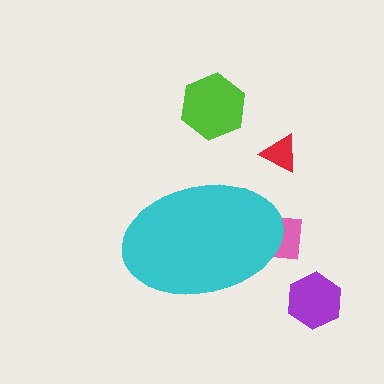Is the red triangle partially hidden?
No, the red triangle is fully visible.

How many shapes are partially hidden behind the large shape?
1 shape is partially hidden.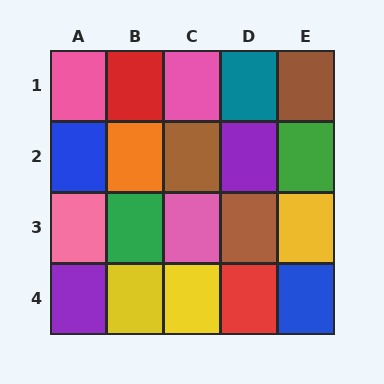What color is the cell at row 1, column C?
Pink.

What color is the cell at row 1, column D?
Teal.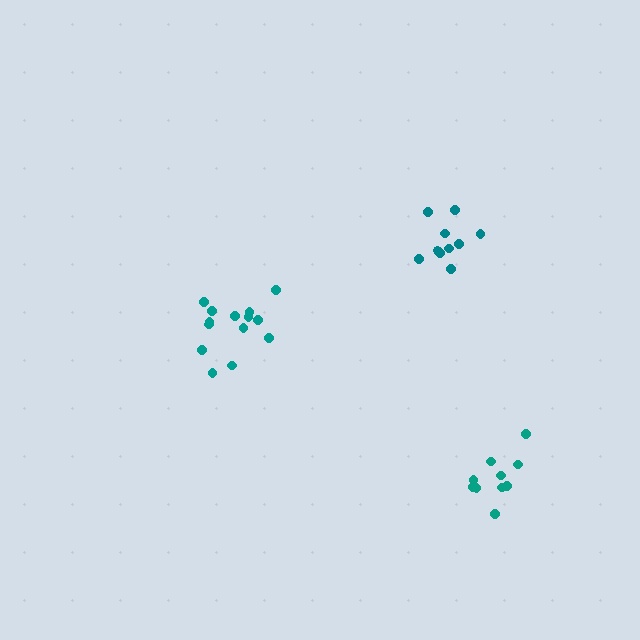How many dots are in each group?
Group 1: 10 dots, Group 2: 10 dots, Group 3: 14 dots (34 total).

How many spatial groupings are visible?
There are 3 spatial groupings.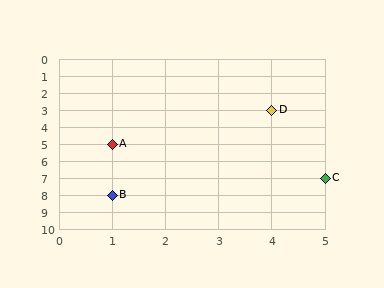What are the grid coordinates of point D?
Point D is at grid coordinates (4, 3).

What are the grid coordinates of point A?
Point A is at grid coordinates (1, 5).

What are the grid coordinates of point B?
Point B is at grid coordinates (1, 8).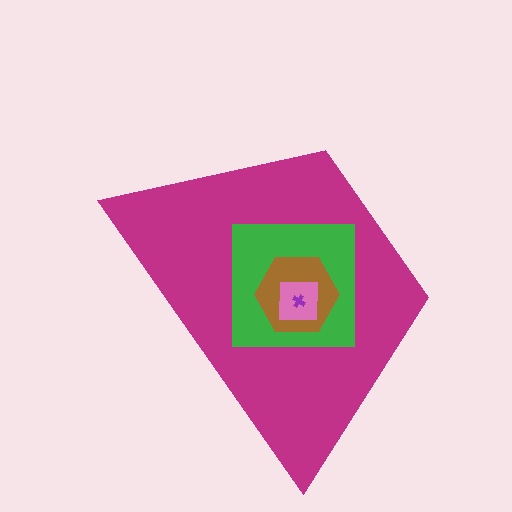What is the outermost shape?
The magenta trapezoid.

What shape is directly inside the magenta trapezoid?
The green square.